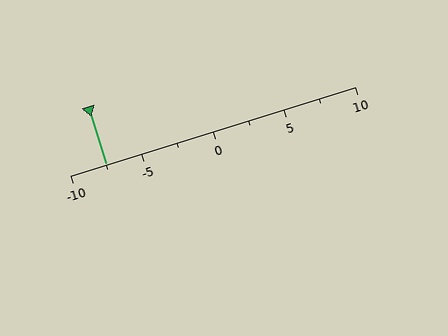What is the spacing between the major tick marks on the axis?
The major ticks are spaced 5 apart.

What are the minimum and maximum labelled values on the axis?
The axis runs from -10 to 10.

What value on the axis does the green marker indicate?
The marker indicates approximately -7.5.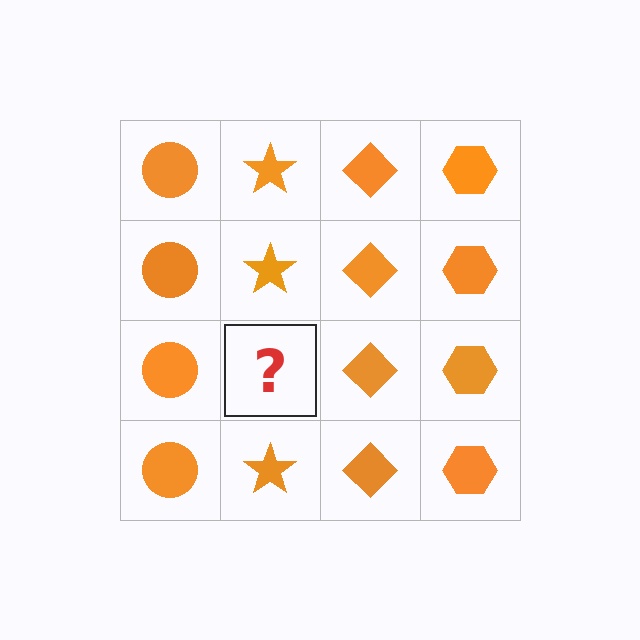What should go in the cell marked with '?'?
The missing cell should contain an orange star.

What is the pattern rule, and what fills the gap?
The rule is that each column has a consistent shape. The gap should be filled with an orange star.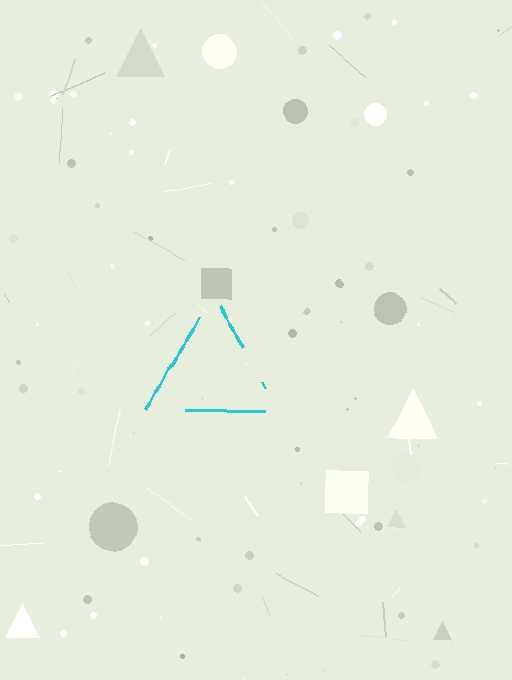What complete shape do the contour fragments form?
The contour fragments form a triangle.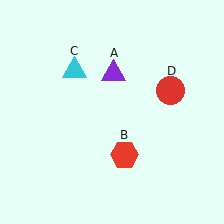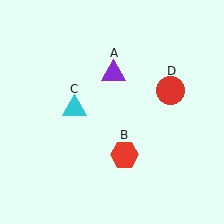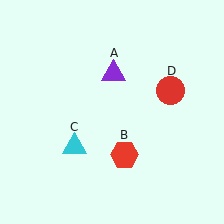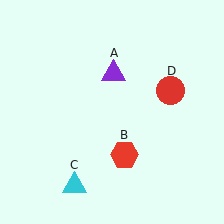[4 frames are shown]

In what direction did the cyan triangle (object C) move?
The cyan triangle (object C) moved down.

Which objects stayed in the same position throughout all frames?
Purple triangle (object A) and red hexagon (object B) and red circle (object D) remained stationary.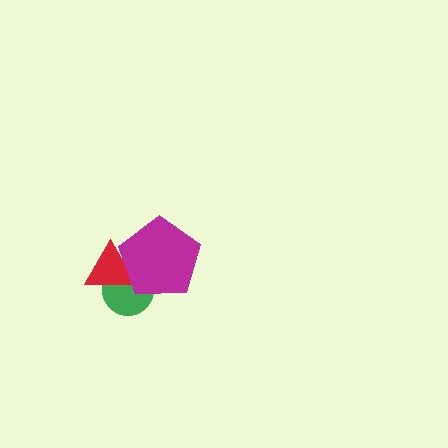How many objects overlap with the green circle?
2 objects overlap with the green circle.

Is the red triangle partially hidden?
Yes, it is partially covered by another shape.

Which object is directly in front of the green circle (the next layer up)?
The red triangle is directly in front of the green circle.